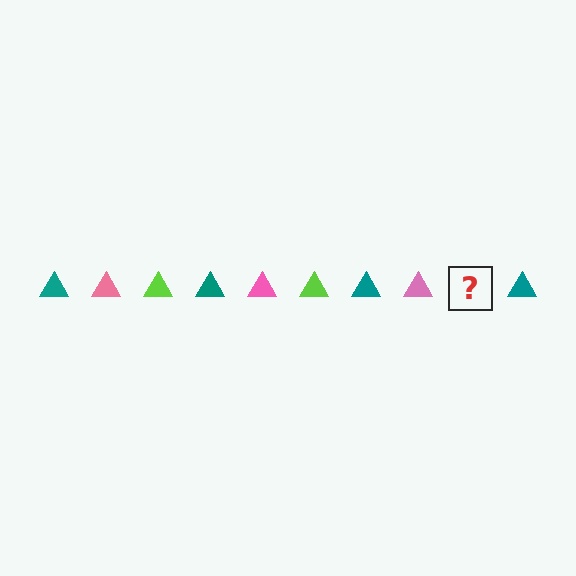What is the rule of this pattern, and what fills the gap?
The rule is that the pattern cycles through teal, pink, lime triangles. The gap should be filled with a lime triangle.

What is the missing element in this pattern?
The missing element is a lime triangle.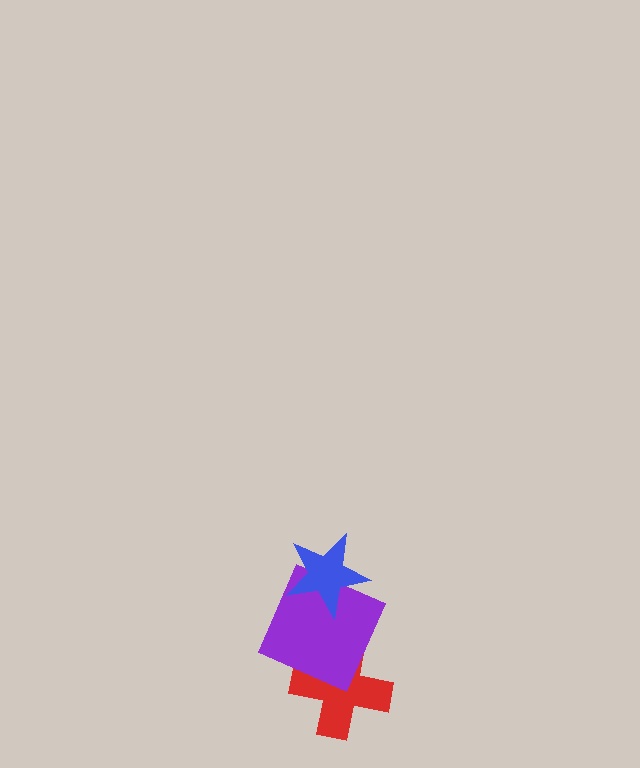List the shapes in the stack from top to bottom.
From top to bottom: the blue star, the purple square, the red cross.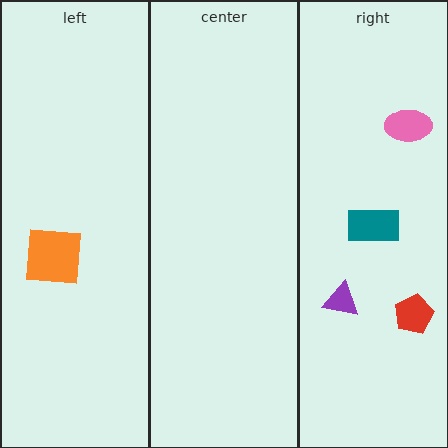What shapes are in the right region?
The purple triangle, the red pentagon, the pink ellipse, the teal rectangle.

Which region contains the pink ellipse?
The right region.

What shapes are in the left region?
The orange square.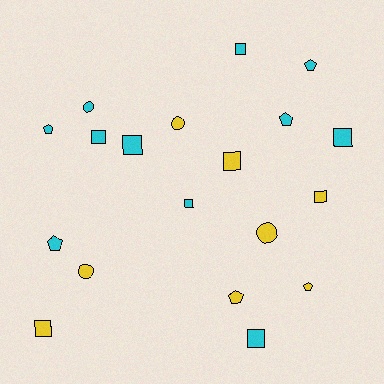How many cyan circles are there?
There is 1 cyan circle.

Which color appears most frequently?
Cyan, with 11 objects.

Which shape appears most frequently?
Square, with 9 objects.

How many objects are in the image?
There are 19 objects.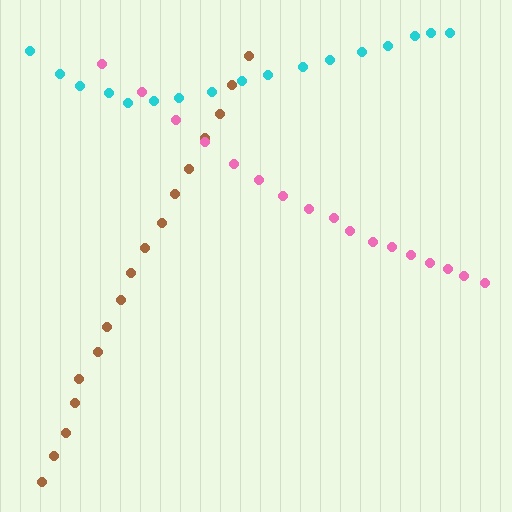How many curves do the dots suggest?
There are 3 distinct paths.